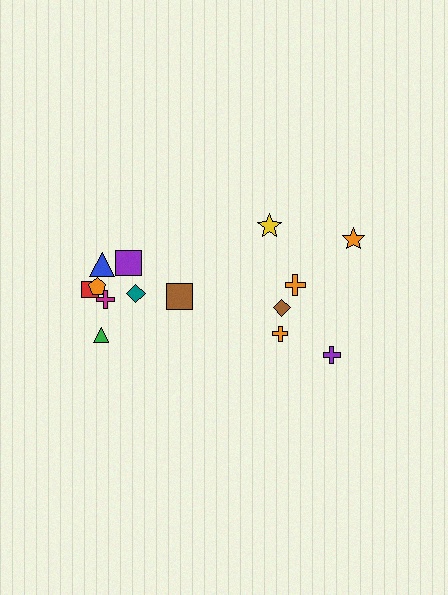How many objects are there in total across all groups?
There are 14 objects.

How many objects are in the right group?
There are 6 objects.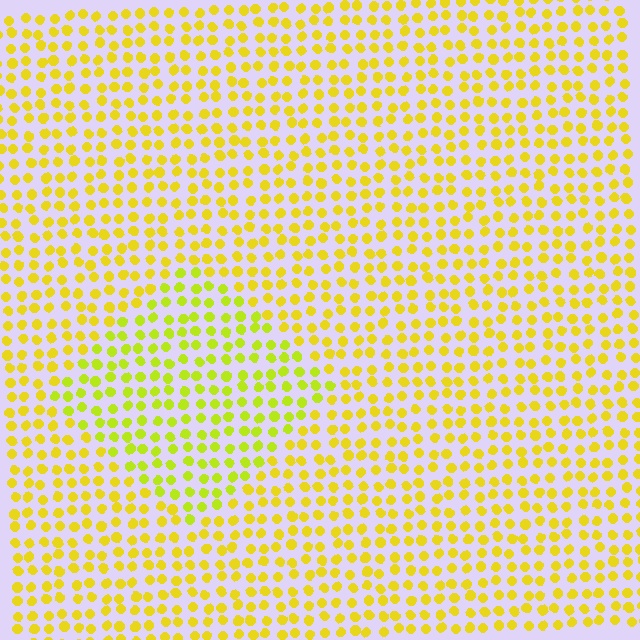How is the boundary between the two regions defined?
The boundary is defined purely by a slight shift in hue (about 20 degrees). Spacing, size, and orientation are identical on both sides.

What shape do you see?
I see a diamond.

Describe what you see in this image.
The image is filled with small yellow elements in a uniform arrangement. A diamond-shaped region is visible where the elements are tinted to a slightly different hue, forming a subtle color boundary.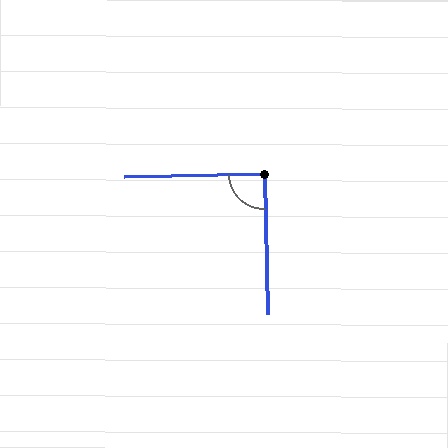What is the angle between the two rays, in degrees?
Approximately 90 degrees.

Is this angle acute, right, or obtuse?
It is approximately a right angle.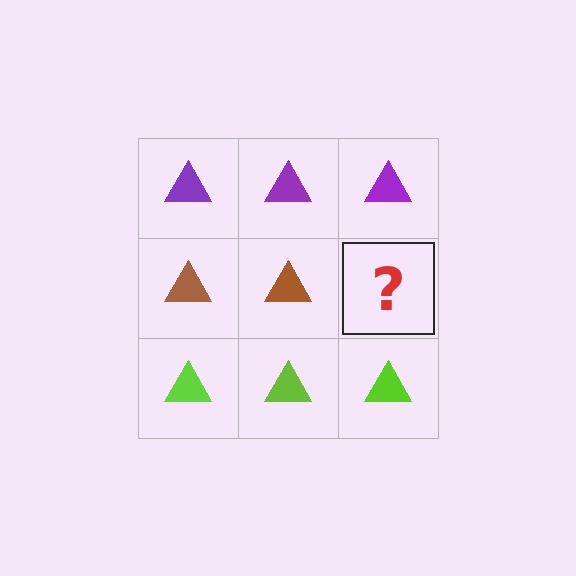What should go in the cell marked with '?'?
The missing cell should contain a brown triangle.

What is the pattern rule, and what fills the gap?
The rule is that each row has a consistent color. The gap should be filled with a brown triangle.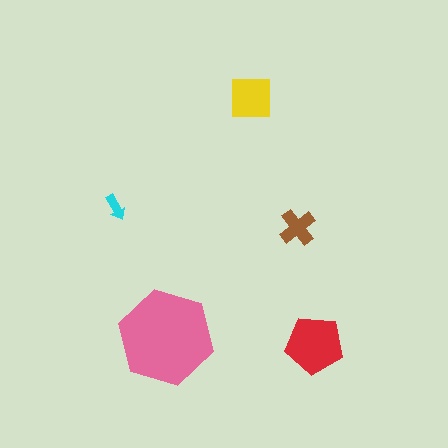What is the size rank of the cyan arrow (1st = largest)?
5th.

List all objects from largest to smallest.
The pink hexagon, the red pentagon, the yellow square, the brown cross, the cyan arrow.